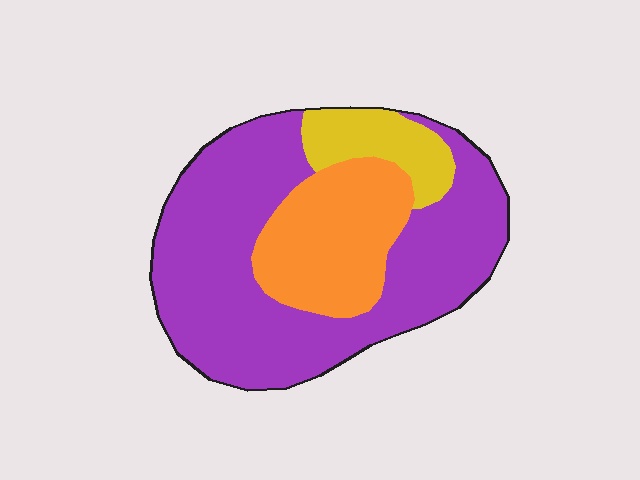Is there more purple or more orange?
Purple.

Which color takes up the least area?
Yellow, at roughly 10%.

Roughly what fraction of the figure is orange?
Orange takes up about one quarter (1/4) of the figure.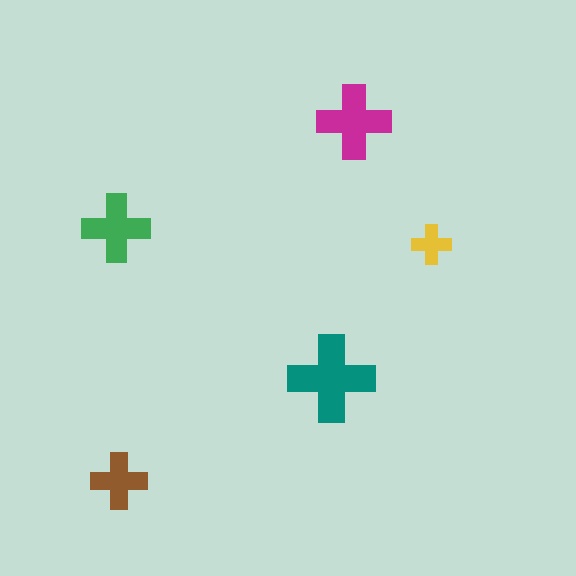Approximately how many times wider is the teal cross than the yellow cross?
About 2 times wider.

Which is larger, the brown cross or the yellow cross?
The brown one.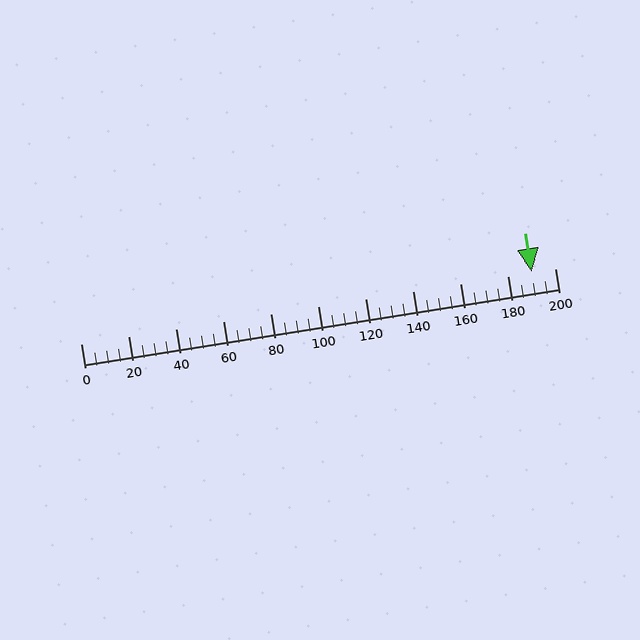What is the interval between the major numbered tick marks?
The major tick marks are spaced 20 units apart.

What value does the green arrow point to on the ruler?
The green arrow points to approximately 190.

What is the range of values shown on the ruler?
The ruler shows values from 0 to 200.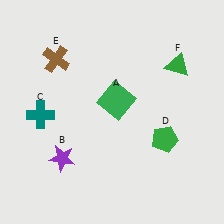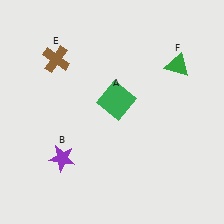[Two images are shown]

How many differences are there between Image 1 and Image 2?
There are 2 differences between the two images.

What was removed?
The teal cross (C), the green pentagon (D) were removed in Image 2.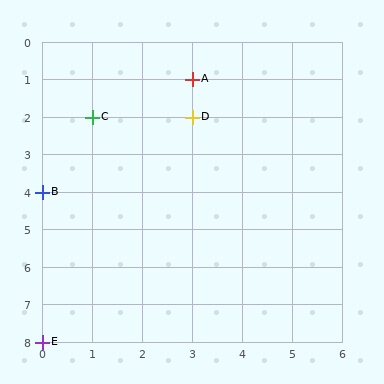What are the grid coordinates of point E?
Point E is at grid coordinates (0, 8).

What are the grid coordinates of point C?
Point C is at grid coordinates (1, 2).